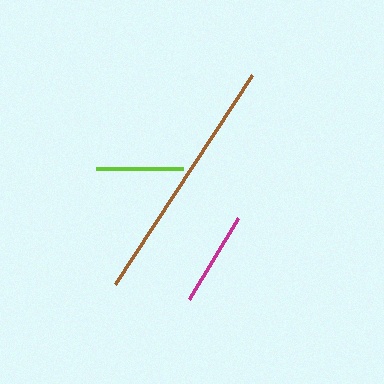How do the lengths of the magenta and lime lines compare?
The magenta and lime lines are approximately the same length.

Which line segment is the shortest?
The lime line is the shortest at approximately 88 pixels.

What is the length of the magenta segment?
The magenta segment is approximately 94 pixels long.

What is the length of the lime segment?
The lime segment is approximately 88 pixels long.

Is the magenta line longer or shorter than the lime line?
The magenta line is longer than the lime line.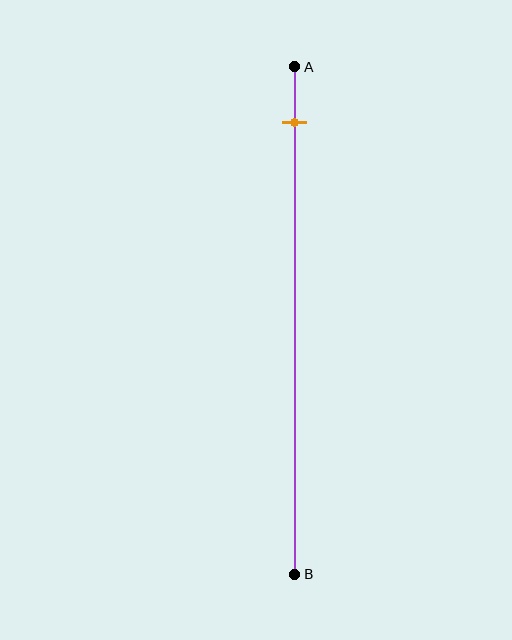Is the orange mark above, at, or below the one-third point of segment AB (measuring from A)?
The orange mark is above the one-third point of segment AB.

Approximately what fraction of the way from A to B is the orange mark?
The orange mark is approximately 10% of the way from A to B.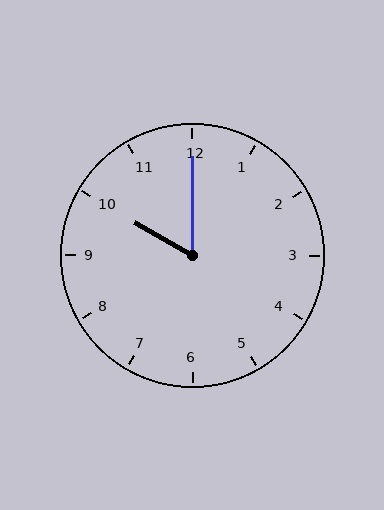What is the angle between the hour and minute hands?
Approximately 60 degrees.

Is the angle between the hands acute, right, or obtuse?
It is acute.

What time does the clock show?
10:00.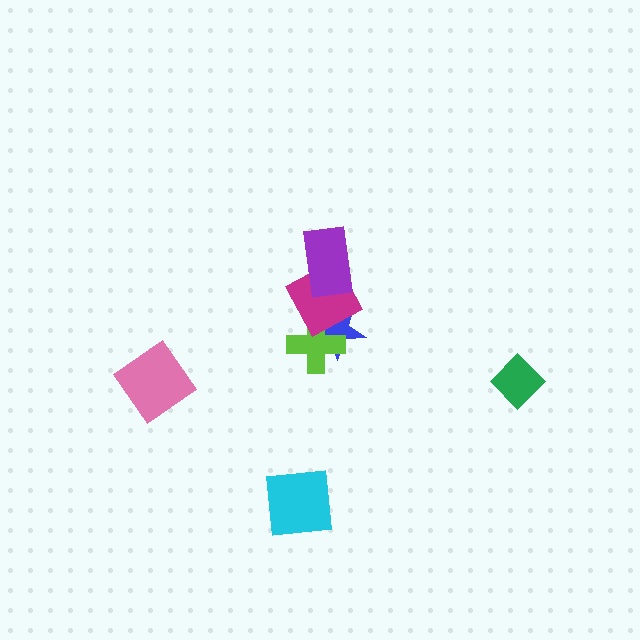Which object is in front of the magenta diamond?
The purple rectangle is in front of the magenta diamond.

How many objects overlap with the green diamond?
0 objects overlap with the green diamond.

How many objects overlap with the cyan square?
0 objects overlap with the cyan square.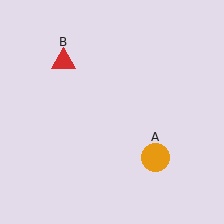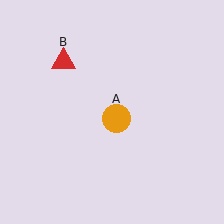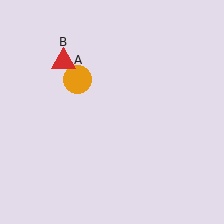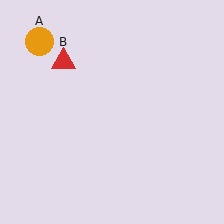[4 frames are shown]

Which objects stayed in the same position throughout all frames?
Red triangle (object B) remained stationary.